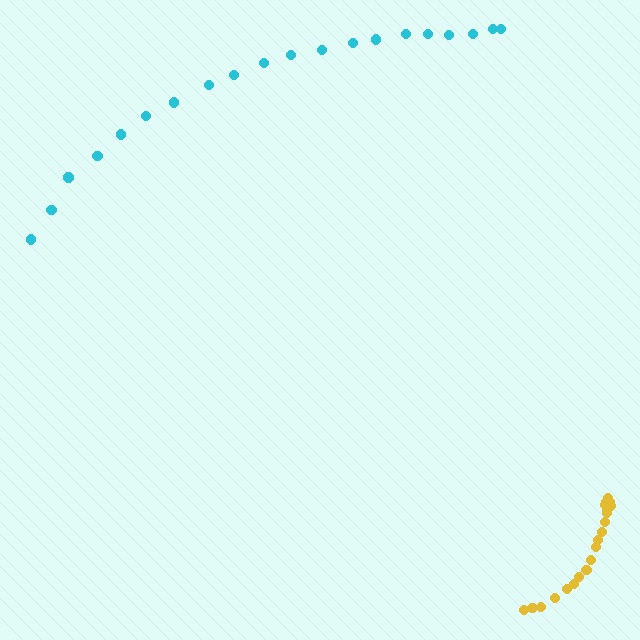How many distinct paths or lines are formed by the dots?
There are 2 distinct paths.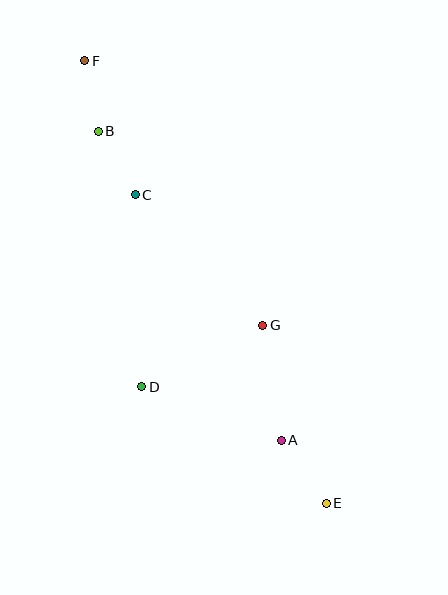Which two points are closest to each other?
Points B and F are closest to each other.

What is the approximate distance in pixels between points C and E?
The distance between C and E is approximately 363 pixels.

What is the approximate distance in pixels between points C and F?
The distance between C and F is approximately 143 pixels.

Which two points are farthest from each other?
Points E and F are farthest from each other.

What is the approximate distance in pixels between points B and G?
The distance between B and G is approximately 255 pixels.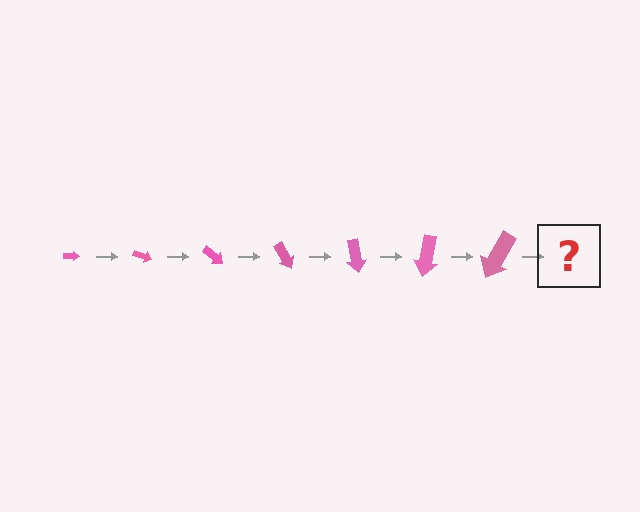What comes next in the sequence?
The next element should be an arrow, larger than the previous one and rotated 140 degrees from the start.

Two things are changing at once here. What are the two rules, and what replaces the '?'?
The two rules are that the arrow grows larger each step and it rotates 20 degrees each step. The '?' should be an arrow, larger than the previous one and rotated 140 degrees from the start.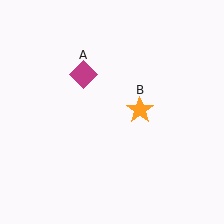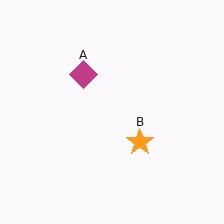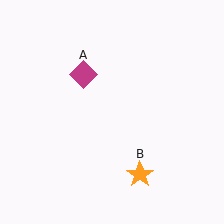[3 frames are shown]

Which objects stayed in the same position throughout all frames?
Magenta diamond (object A) remained stationary.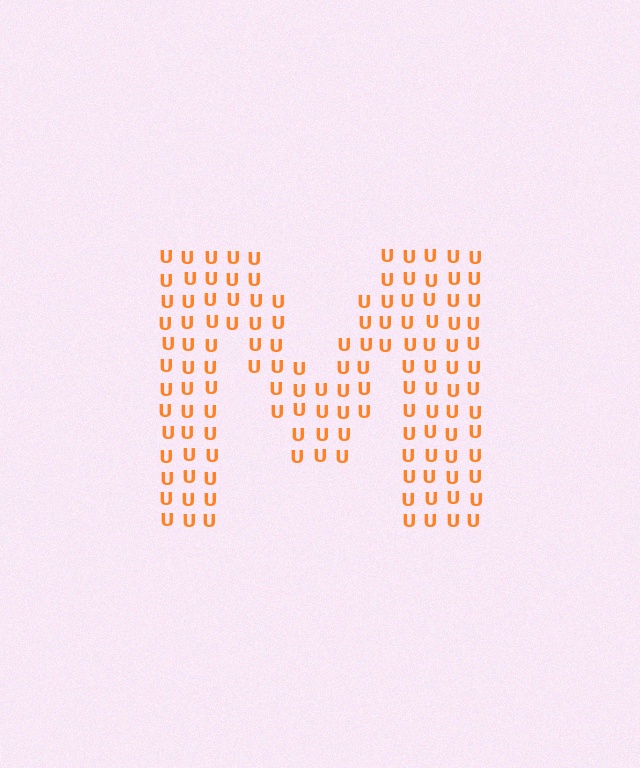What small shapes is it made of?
It is made of small letter U's.